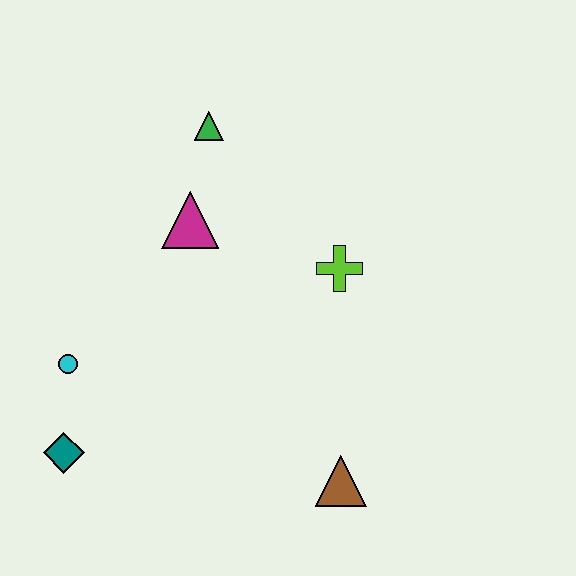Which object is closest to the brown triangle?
The lime cross is closest to the brown triangle.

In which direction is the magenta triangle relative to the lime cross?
The magenta triangle is to the left of the lime cross.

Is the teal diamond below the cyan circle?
Yes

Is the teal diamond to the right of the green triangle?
No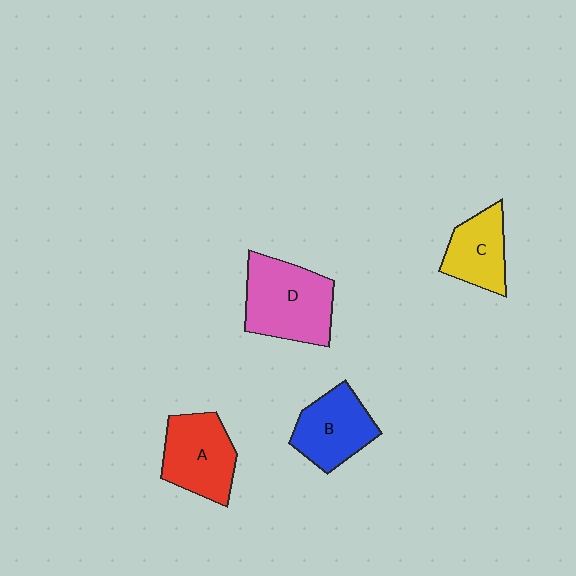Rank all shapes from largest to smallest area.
From largest to smallest: D (pink), A (red), B (blue), C (yellow).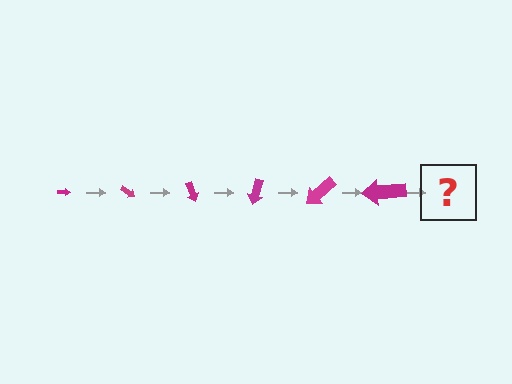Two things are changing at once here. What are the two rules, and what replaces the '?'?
The two rules are that the arrow grows larger each step and it rotates 35 degrees each step. The '?' should be an arrow, larger than the previous one and rotated 210 degrees from the start.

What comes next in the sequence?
The next element should be an arrow, larger than the previous one and rotated 210 degrees from the start.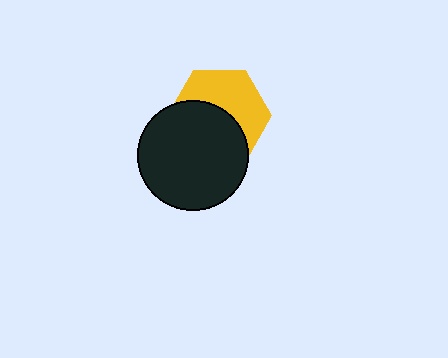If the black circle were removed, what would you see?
You would see the complete yellow hexagon.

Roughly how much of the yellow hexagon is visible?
About half of it is visible (roughly 49%).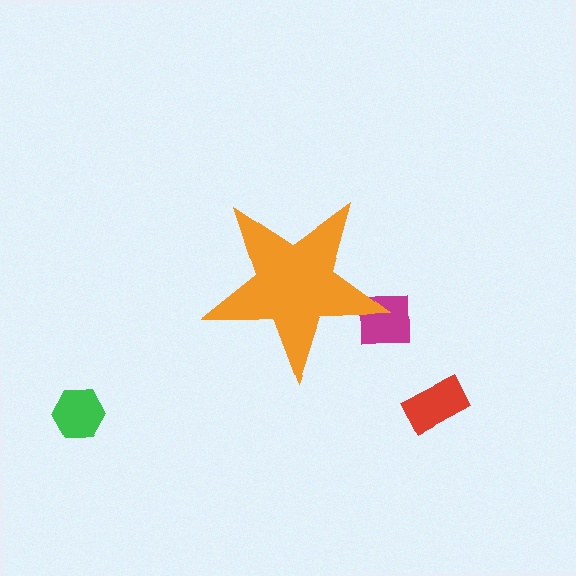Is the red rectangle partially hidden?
No, the red rectangle is fully visible.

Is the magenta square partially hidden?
Yes, the magenta square is partially hidden behind the orange star.